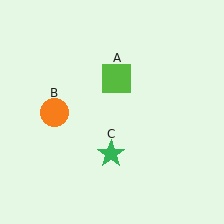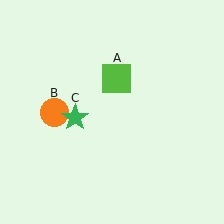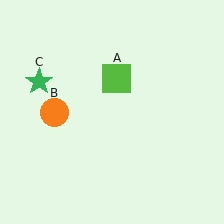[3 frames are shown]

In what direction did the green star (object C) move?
The green star (object C) moved up and to the left.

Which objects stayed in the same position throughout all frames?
Lime square (object A) and orange circle (object B) remained stationary.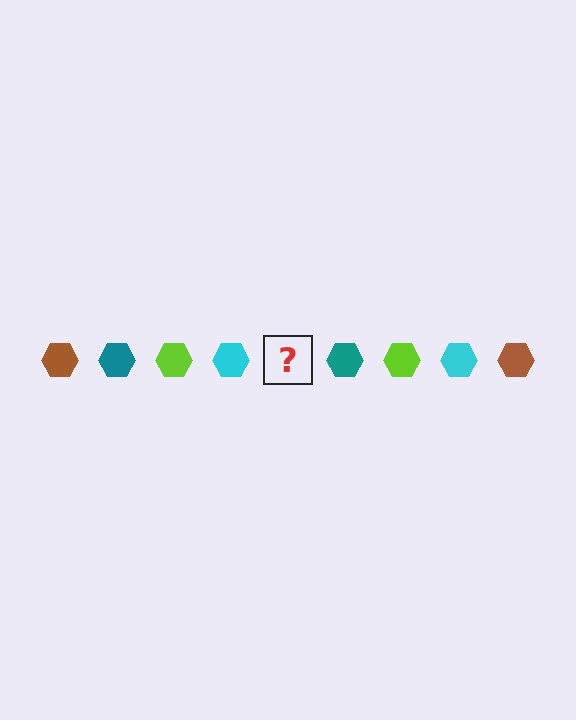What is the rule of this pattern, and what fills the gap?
The rule is that the pattern cycles through brown, teal, lime, cyan hexagons. The gap should be filled with a brown hexagon.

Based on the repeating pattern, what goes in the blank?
The blank should be a brown hexagon.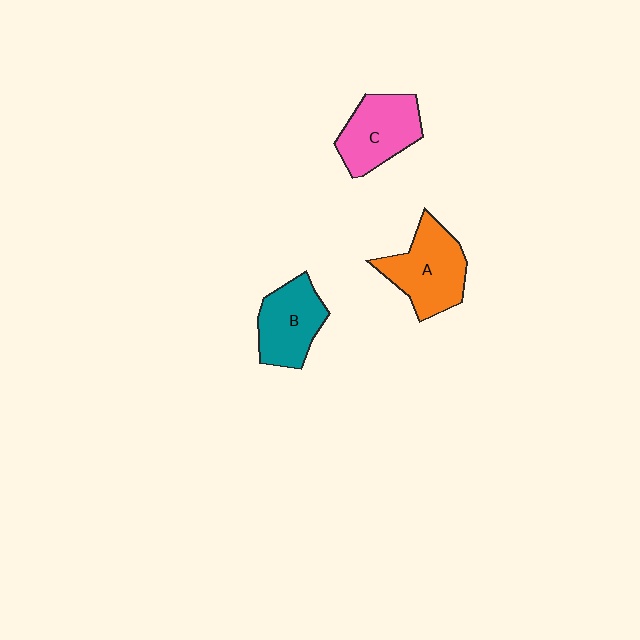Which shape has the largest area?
Shape A (orange).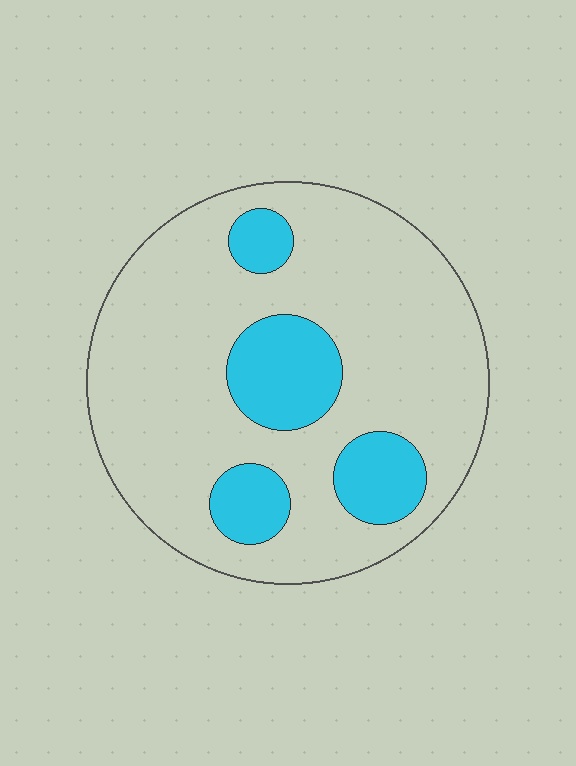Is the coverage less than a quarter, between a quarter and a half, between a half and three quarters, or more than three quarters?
Less than a quarter.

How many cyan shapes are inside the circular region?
4.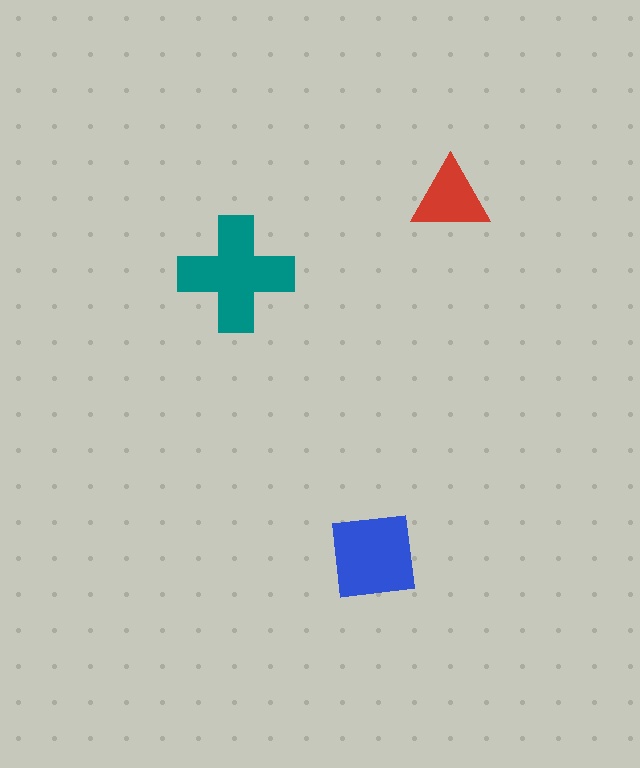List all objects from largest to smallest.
The teal cross, the blue square, the red triangle.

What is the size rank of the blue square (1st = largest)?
2nd.